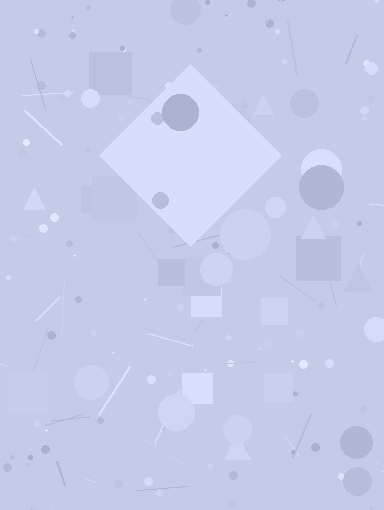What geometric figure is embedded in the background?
A diamond is embedded in the background.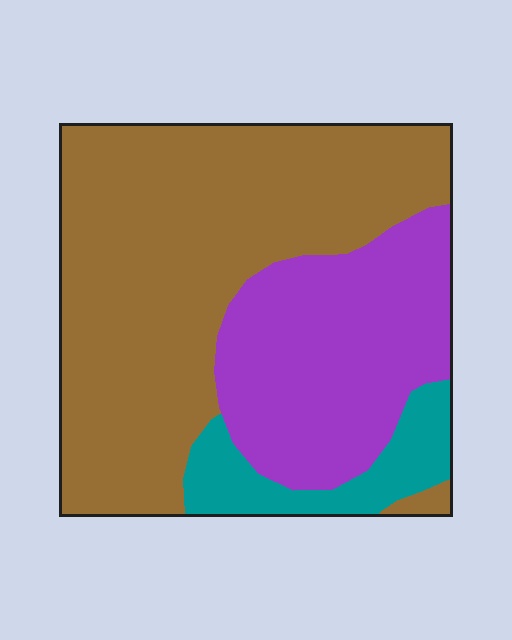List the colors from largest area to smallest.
From largest to smallest: brown, purple, teal.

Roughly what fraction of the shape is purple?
Purple covers about 30% of the shape.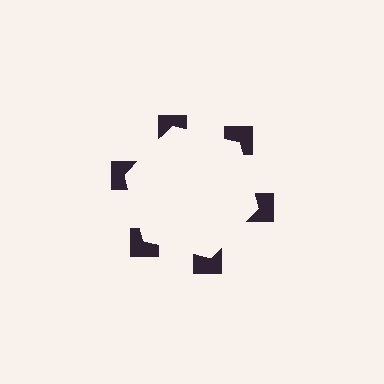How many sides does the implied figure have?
6 sides.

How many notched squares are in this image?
There are 6 — one at each vertex of the illusory hexagon.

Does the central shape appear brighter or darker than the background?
It typically appears slightly brighter than the background, even though no actual brightness change is drawn.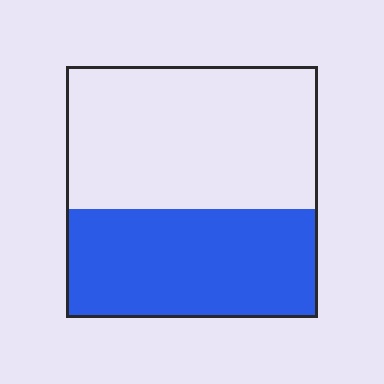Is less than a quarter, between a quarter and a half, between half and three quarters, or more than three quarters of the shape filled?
Between a quarter and a half.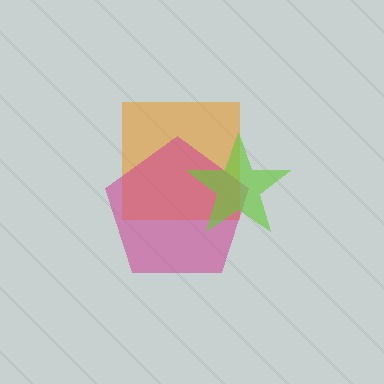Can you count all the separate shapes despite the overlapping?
Yes, there are 3 separate shapes.